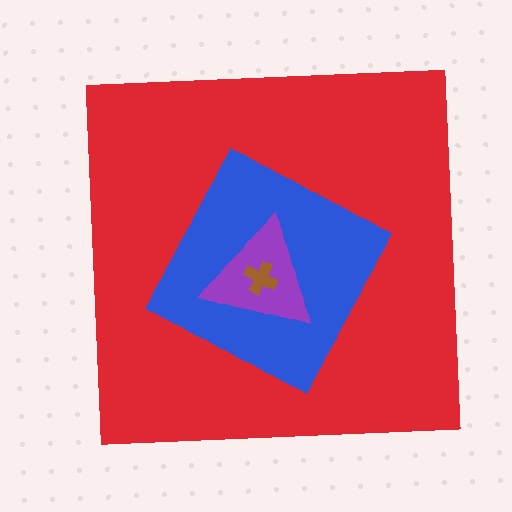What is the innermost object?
The brown cross.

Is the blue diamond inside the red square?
Yes.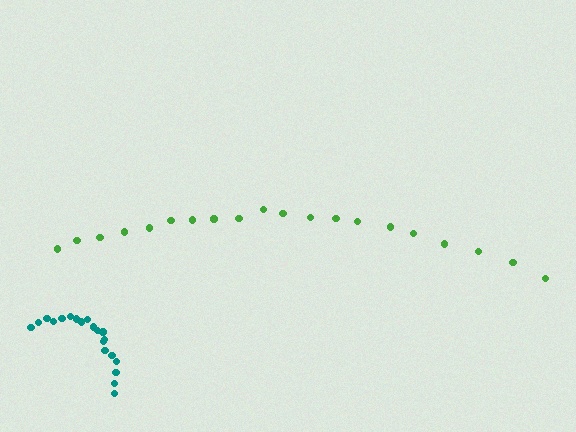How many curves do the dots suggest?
There are 2 distinct paths.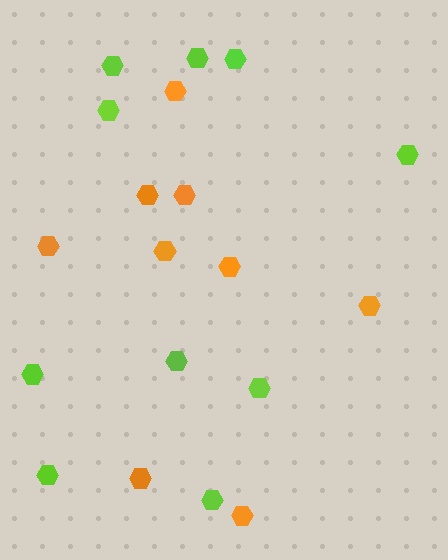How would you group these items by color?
There are 2 groups: one group of orange hexagons (9) and one group of lime hexagons (10).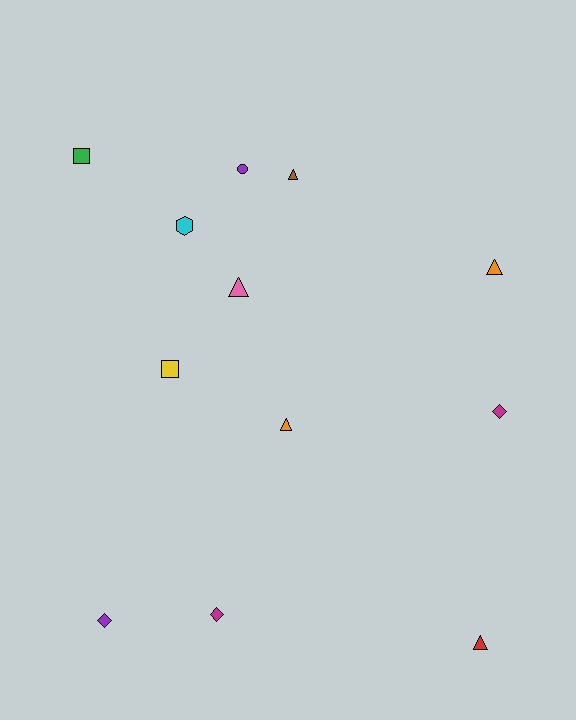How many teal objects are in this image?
There are no teal objects.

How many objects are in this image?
There are 12 objects.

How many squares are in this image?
There are 2 squares.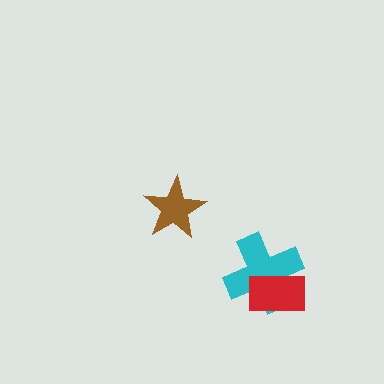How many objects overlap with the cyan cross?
1 object overlaps with the cyan cross.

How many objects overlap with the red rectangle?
1 object overlaps with the red rectangle.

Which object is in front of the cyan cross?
The red rectangle is in front of the cyan cross.